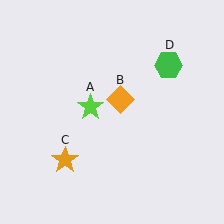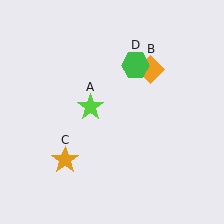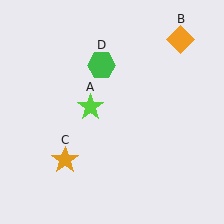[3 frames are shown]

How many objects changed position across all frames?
2 objects changed position: orange diamond (object B), green hexagon (object D).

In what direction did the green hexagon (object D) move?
The green hexagon (object D) moved left.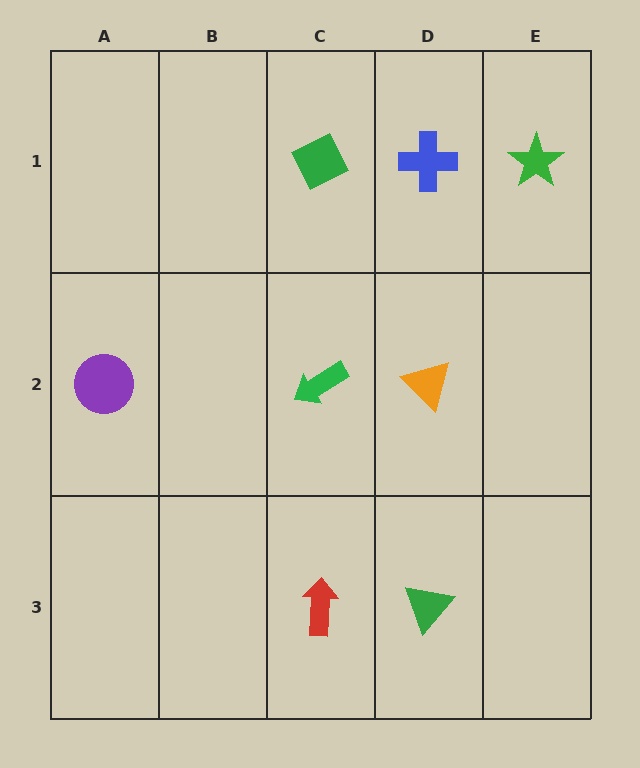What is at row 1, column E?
A green star.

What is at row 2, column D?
An orange triangle.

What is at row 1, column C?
A green diamond.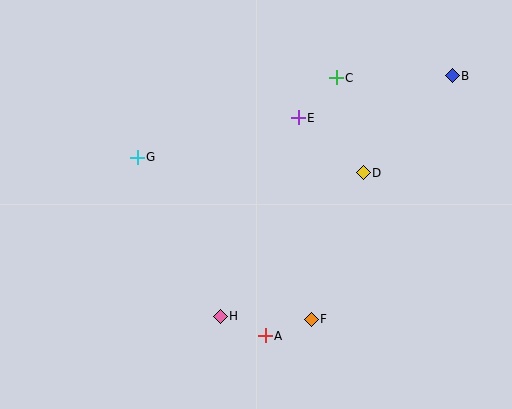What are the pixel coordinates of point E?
Point E is at (298, 118).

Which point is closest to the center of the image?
Point E at (298, 118) is closest to the center.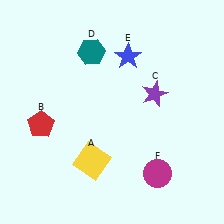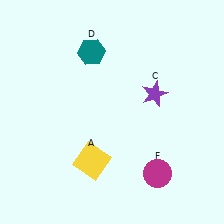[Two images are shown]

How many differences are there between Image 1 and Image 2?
There are 2 differences between the two images.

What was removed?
The red pentagon (B), the blue star (E) were removed in Image 2.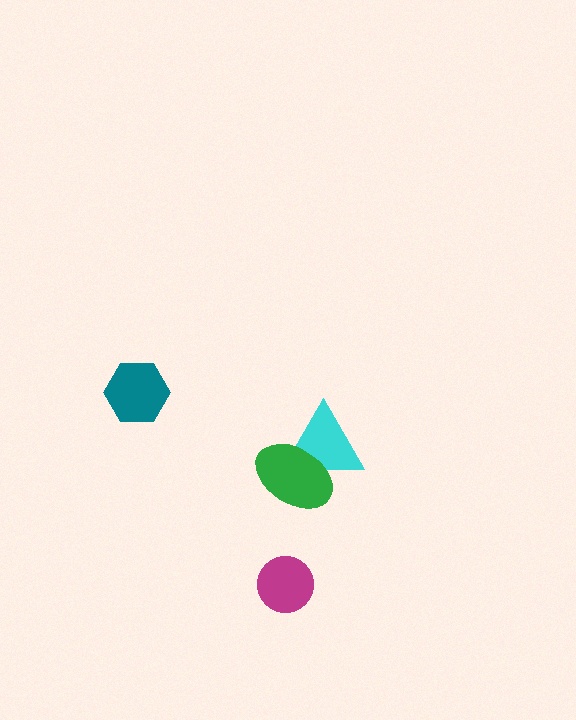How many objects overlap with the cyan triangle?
1 object overlaps with the cyan triangle.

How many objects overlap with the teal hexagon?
0 objects overlap with the teal hexagon.